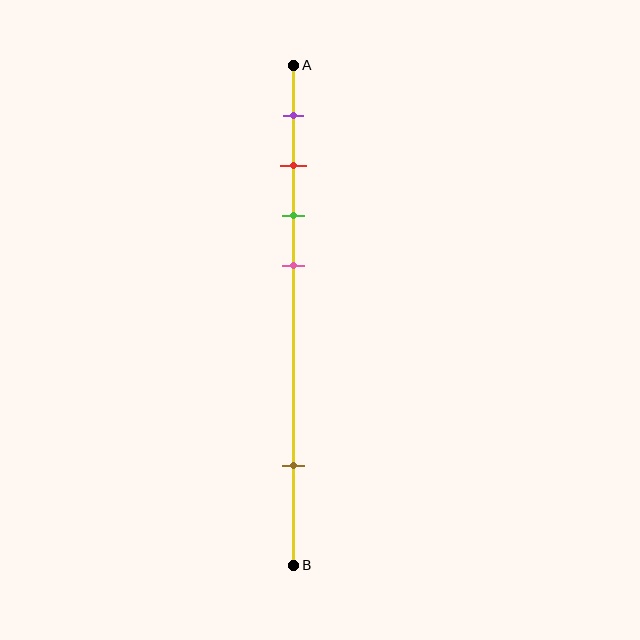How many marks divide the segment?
There are 5 marks dividing the segment.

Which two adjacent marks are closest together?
The red and green marks are the closest adjacent pair.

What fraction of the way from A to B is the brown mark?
The brown mark is approximately 80% (0.8) of the way from A to B.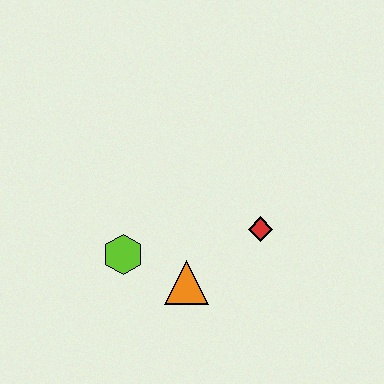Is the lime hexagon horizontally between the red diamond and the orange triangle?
No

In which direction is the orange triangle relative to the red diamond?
The orange triangle is to the left of the red diamond.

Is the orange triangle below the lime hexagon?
Yes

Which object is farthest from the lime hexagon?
The red diamond is farthest from the lime hexagon.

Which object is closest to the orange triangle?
The lime hexagon is closest to the orange triangle.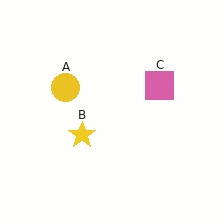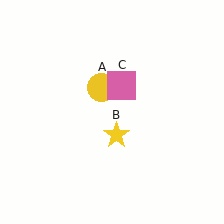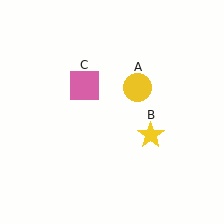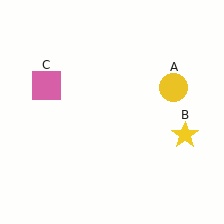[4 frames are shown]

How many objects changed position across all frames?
3 objects changed position: yellow circle (object A), yellow star (object B), pink square (object C).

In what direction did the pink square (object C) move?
The pink square (object C) moved left.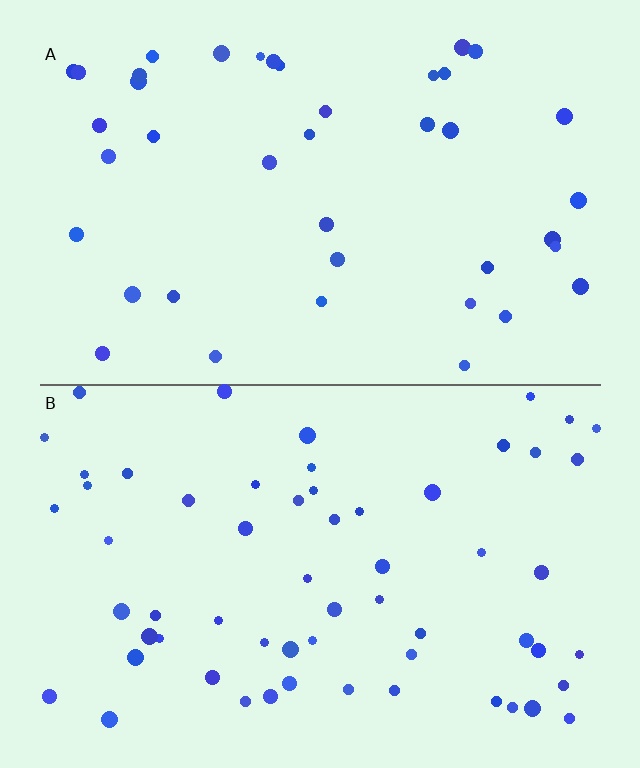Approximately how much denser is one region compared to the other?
Approximately 1.5× — region B over region A.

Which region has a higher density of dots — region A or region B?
B (the bottom).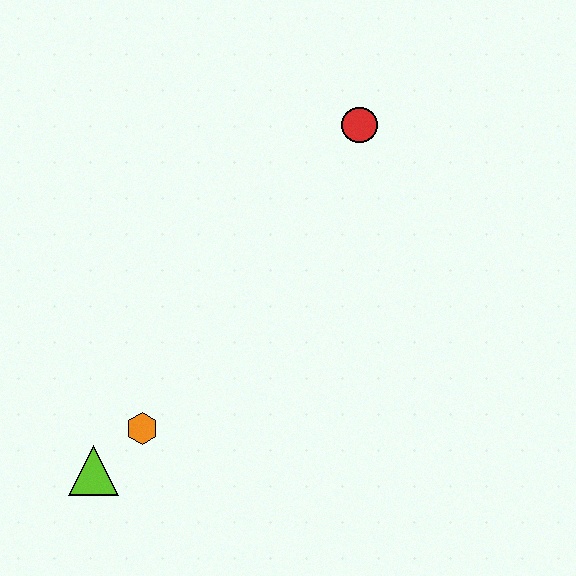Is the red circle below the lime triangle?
No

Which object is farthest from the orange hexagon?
The red circle is farthest from the orange hexagon.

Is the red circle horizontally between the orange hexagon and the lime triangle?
No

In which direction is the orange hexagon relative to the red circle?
The orange hexagon is below the red circle.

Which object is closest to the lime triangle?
The orange hexagon is closest to the lime triangle.